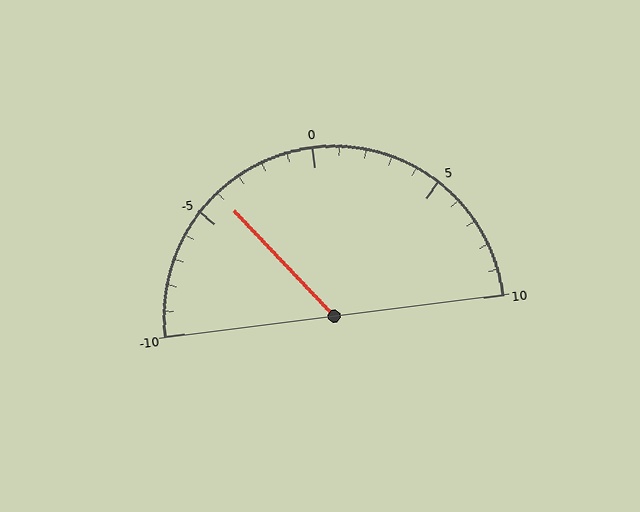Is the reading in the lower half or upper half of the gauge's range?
The reading is in the lower half of the range (-10 to 10).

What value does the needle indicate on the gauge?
The needle indicates approximately -4.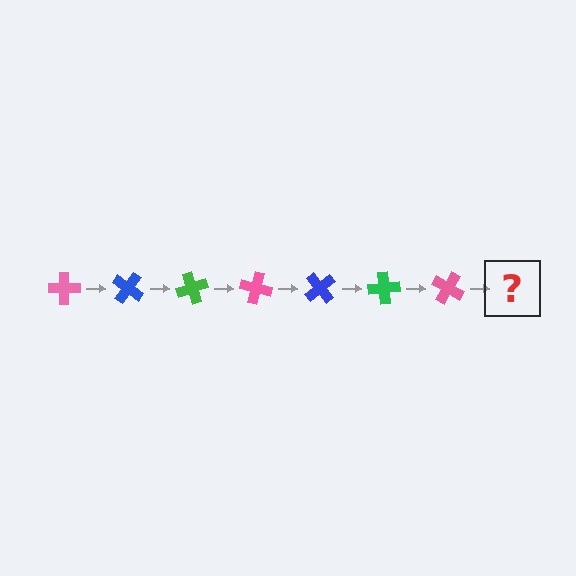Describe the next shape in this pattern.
It should be a blue cross, rotated 245 degrees from the start.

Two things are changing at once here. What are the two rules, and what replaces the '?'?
The two rules are that it rotates 35 degrees each step and the color cycles through pink, blue, and green. The '?' should be a blue cross, rotated 245 degrees from the start.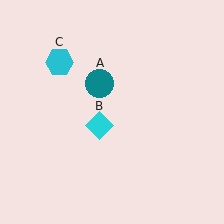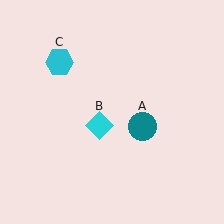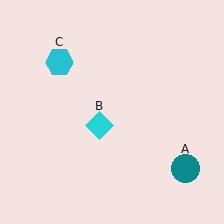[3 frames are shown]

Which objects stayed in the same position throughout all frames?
Cyan diamond (object B) and cyan hexagon (object C) remained stationary.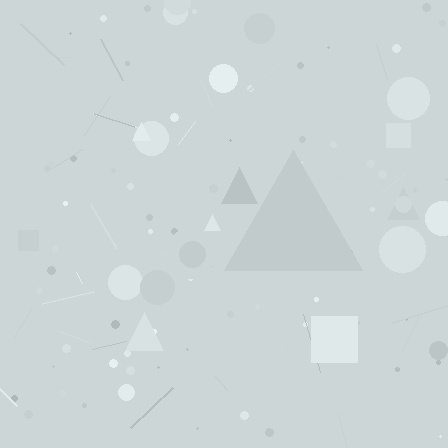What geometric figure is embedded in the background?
A triangle is embedded in the background.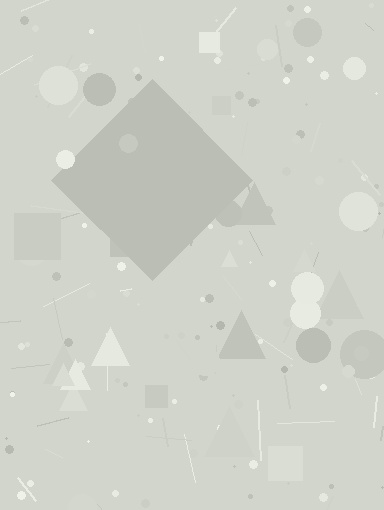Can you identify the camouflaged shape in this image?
The camouflaged shape is a diamond.